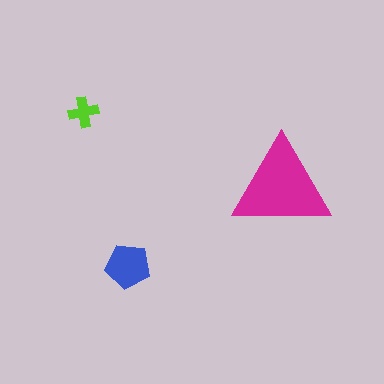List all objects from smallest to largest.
The lime cross, the blue pentagon, the magenta triangle.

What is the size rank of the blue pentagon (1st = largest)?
2nd.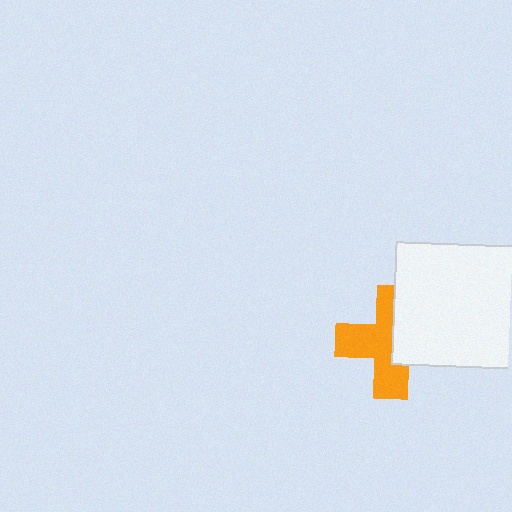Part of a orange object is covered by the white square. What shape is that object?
It is a cross.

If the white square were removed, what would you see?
You would see the complete orange cross.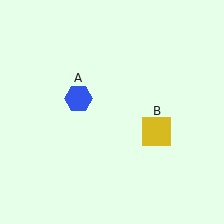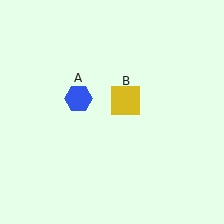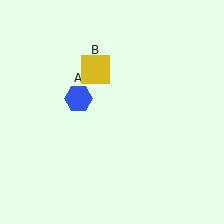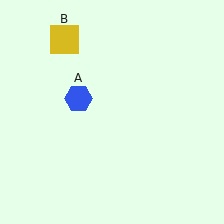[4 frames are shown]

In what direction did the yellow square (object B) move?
The yellow square (object B) moved up and to the left.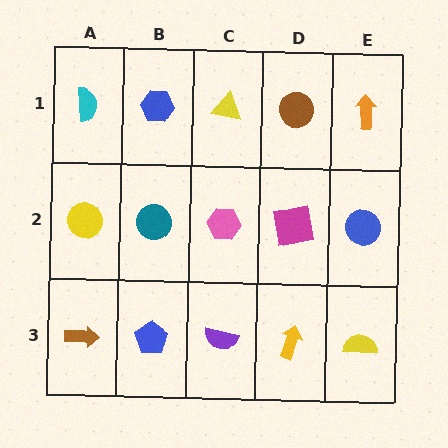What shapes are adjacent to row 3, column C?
A pink hexagon (row 2, column C), a blue pentagon (row 3, column B), a yellow arrow (row 3, column D).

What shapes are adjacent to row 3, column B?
A teal circle (row 2, column B), a brown arrow (row 3, column A), a purple semicircle (row 3, column C).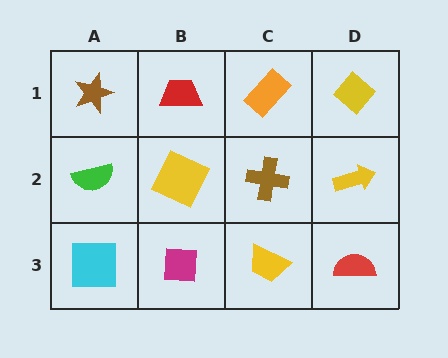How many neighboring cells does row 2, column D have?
3.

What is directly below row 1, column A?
A green semicircle.